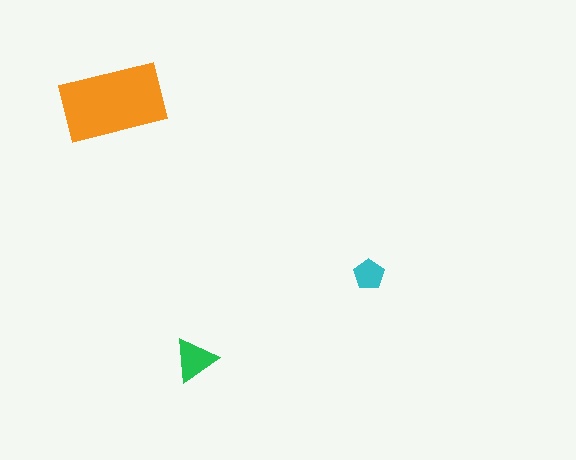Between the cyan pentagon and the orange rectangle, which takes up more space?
The orange rectangle.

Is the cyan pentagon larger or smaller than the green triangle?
Smaller.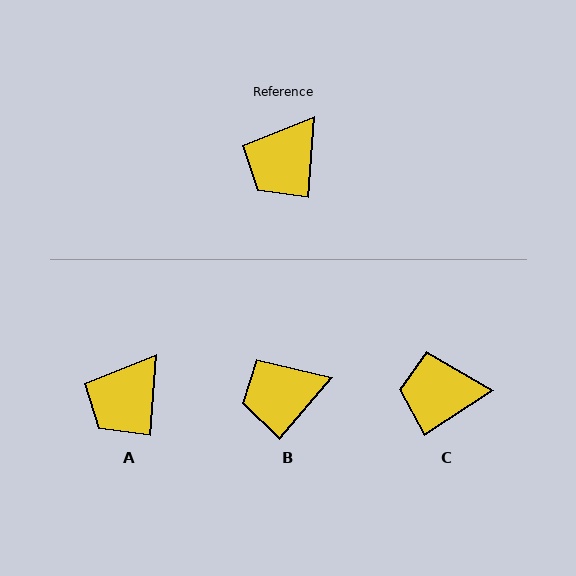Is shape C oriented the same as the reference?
No, it is off by about 53 degrees.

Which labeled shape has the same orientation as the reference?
A.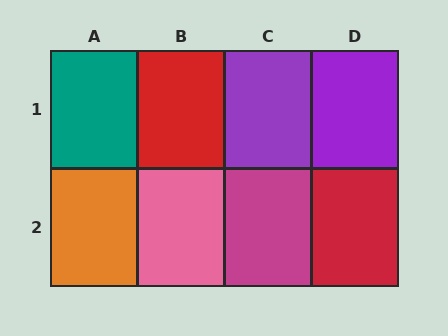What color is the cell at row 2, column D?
Red.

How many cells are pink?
1 cell is pink.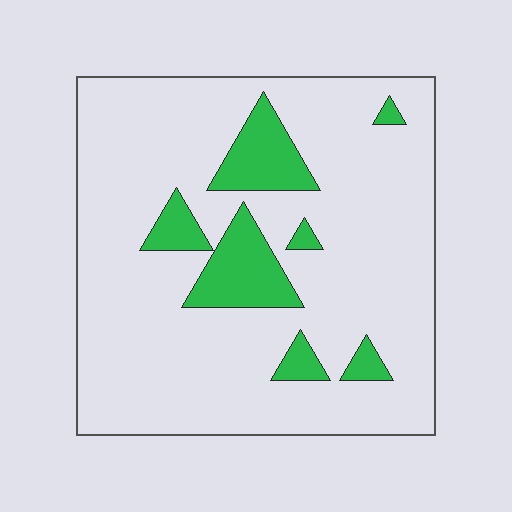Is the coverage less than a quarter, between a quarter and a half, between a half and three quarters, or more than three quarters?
Less than a quarter.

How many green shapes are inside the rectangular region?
7.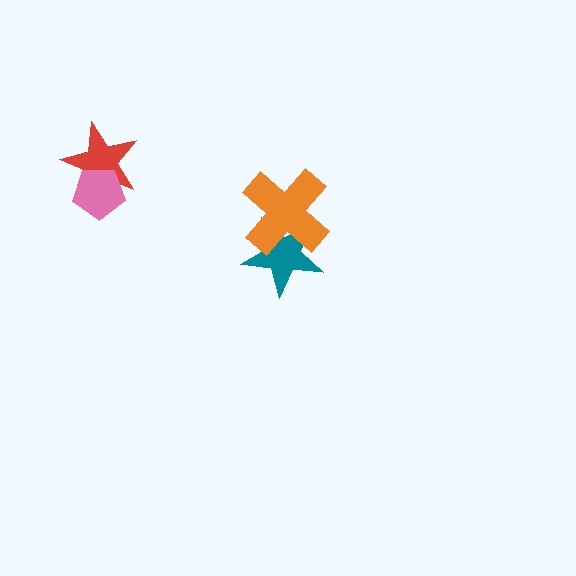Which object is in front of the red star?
The pink pentagon is in front of the red star.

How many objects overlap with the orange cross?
1 object overlaps with the orange cross.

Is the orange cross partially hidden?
No, no other shape covers it.